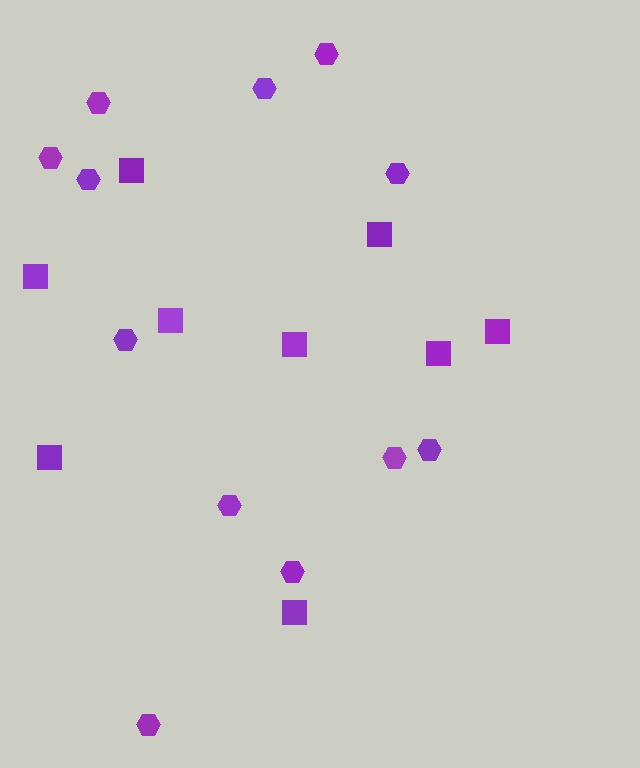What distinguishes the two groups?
There are 2 groups: one group of hexagons (12) and one group of squares (9).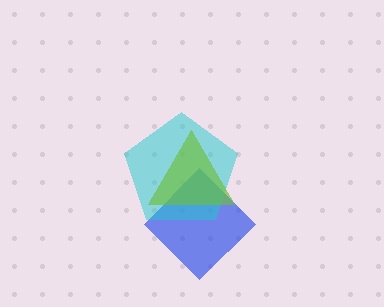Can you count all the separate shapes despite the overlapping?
Yes, there are 3 separate shapes.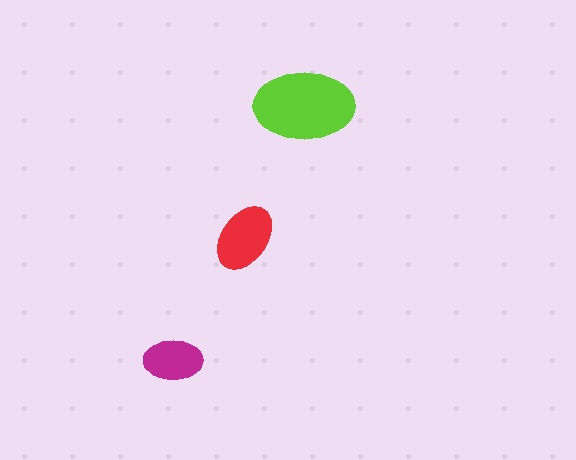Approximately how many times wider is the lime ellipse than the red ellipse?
About 1.5 times wider.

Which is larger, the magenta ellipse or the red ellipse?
The red one.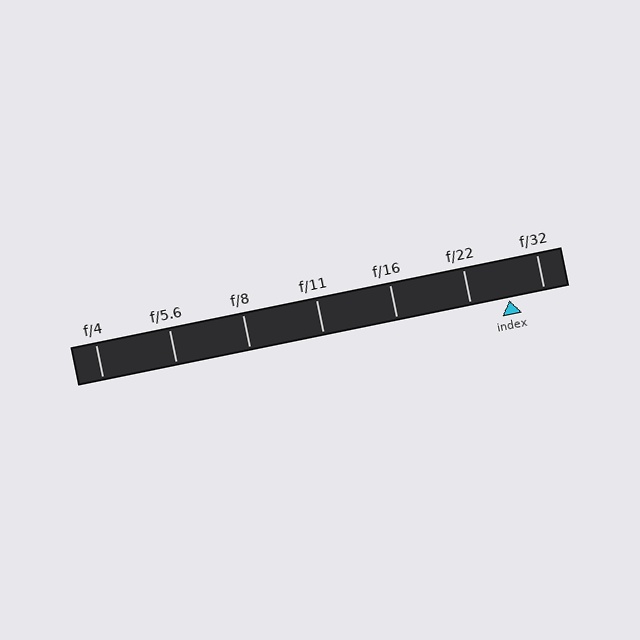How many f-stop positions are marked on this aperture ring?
There are 7 f-stop positions marked.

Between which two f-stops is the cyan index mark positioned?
The index mark is between f/22 and f/32.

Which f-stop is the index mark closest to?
The index mark is closest to f/32.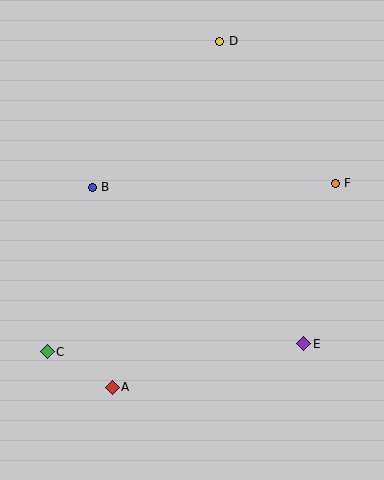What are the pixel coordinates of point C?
Point C is at (47, 352).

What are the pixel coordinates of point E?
Point E is at (304, 344).